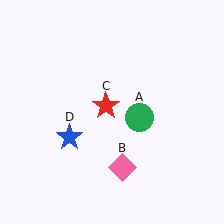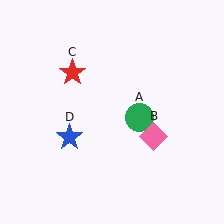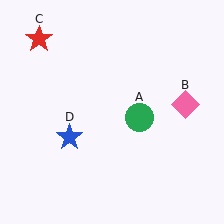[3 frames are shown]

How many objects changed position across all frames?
2 objects changed position: pink diamond (object B), red star (object C).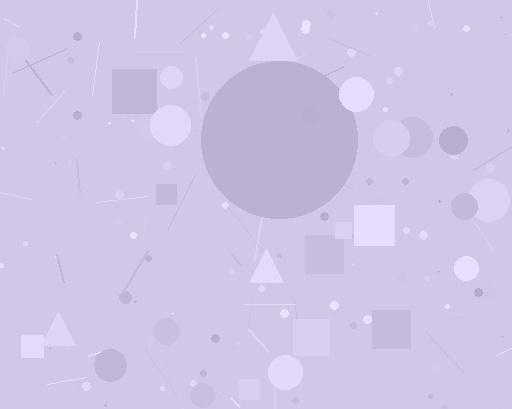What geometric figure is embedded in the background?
A circle is embedded in the background.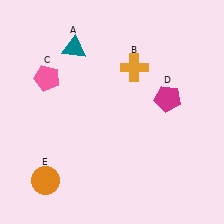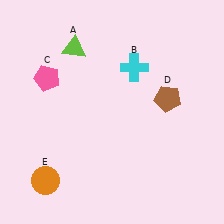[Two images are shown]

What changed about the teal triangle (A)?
In Image 1, A is teal. In Image 2, it changed to lime.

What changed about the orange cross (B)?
In Image 1, B is orange. In Image 2, it changed to cyan.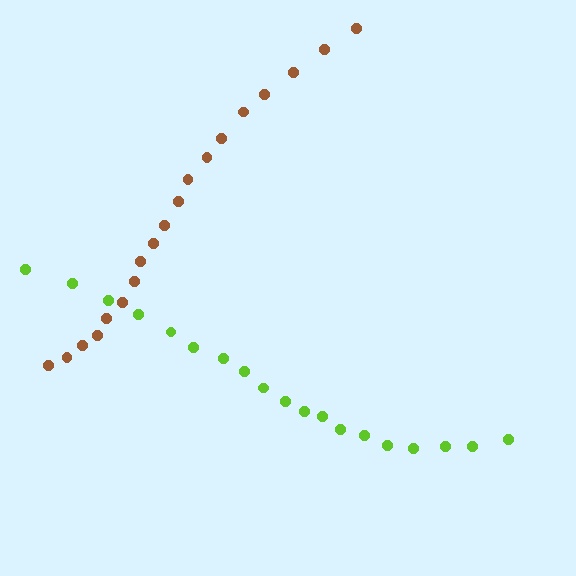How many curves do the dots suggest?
There are 2 distinct paths.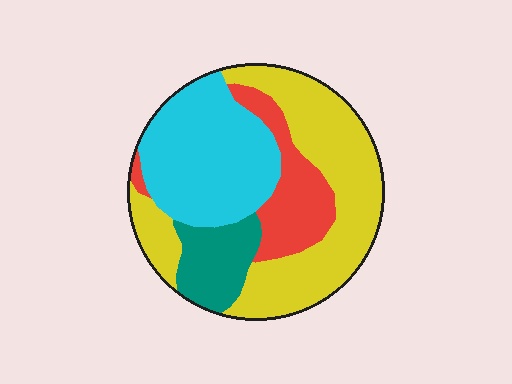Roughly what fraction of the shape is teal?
Teal takes up about one eighth (1/8) of the shape.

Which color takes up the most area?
Yellow, at roughly 40%.